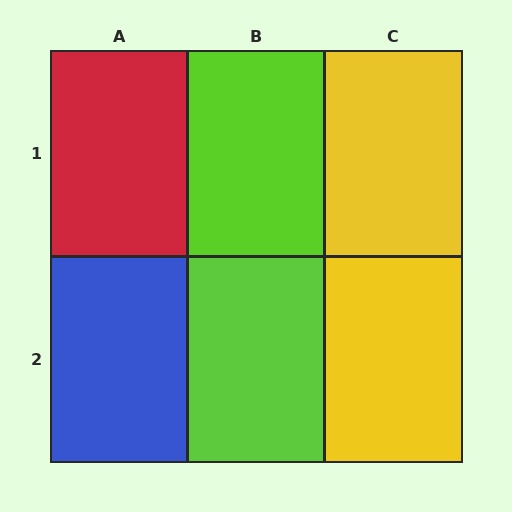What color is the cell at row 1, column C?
Yellow.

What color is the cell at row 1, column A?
Red.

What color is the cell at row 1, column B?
Lime.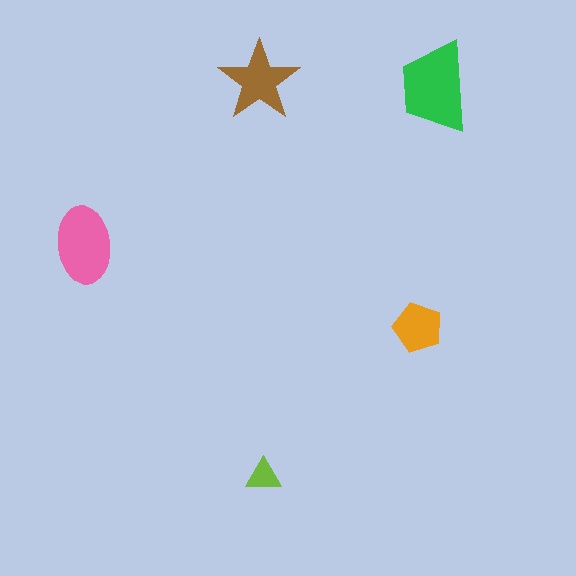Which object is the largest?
The green trapezoid.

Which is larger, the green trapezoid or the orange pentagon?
The green trapezoid.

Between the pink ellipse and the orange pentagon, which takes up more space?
The pink ellipse.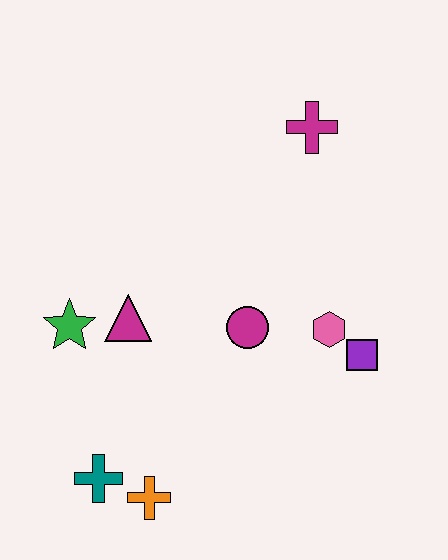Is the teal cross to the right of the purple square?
No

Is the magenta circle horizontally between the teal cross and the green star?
No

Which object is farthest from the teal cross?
The magenta cross is farthest from the teal cross.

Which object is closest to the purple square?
The pink hexagon is closest to the purple square.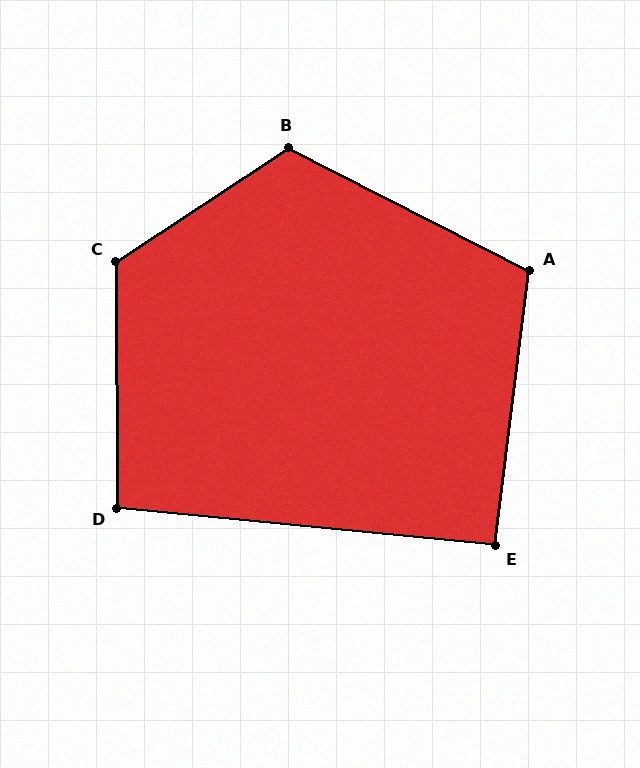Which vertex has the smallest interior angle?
E, at approximately 92 degrees.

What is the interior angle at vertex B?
Approximately 120 degrees (obtuse).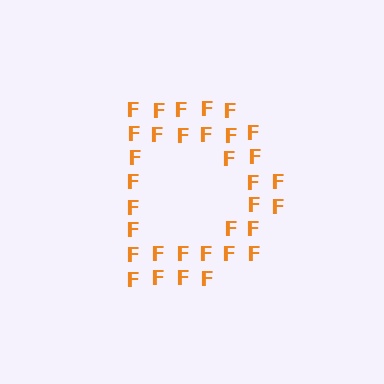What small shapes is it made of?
It is made of small letter F's.